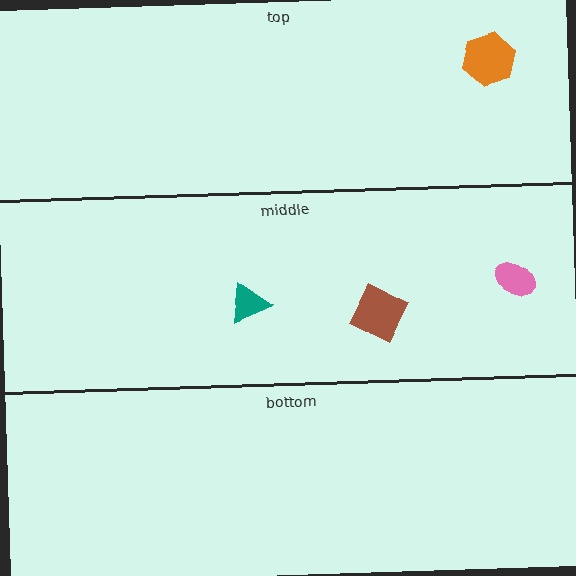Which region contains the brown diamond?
The middle region.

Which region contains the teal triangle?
The middle region.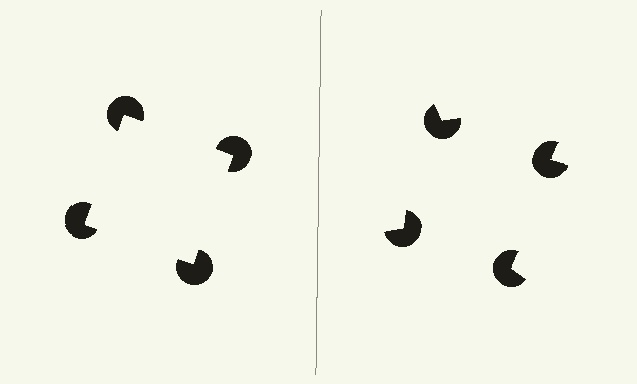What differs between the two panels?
The pac-man discs are positioned identically on both sides; only the wedge orientations differ. On the left they align to a square; on the right they are misaligned.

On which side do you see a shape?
An illusory square appears on the left side. On the right side the wedge cuts are rotated, so no coherent shape forms.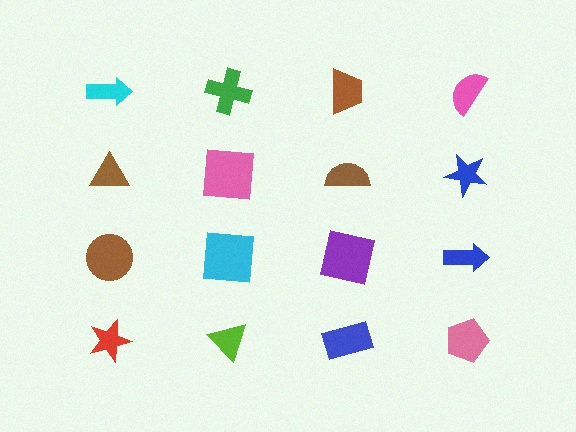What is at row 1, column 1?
A cyan arrow.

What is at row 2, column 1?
A brown triangle.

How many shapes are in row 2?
4 shapes.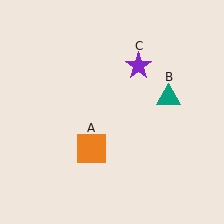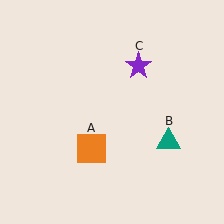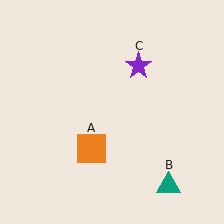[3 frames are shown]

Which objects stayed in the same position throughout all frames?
Orange square (object A) and purple star (object C) remained stationary.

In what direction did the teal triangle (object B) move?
The teal triangle (object B) moved down.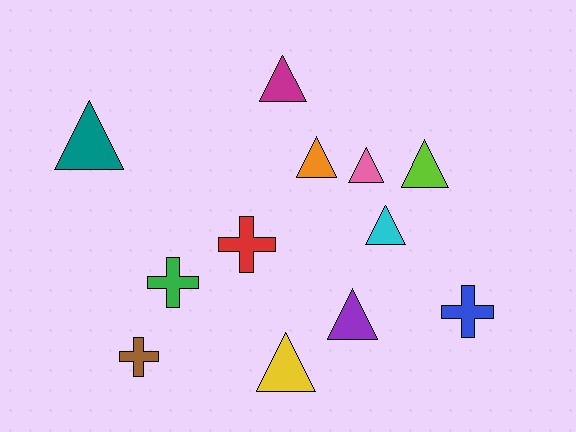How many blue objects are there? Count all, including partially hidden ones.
There is 1 blue object.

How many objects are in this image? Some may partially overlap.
There are 12 objects.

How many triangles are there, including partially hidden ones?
There are 8 triangles.